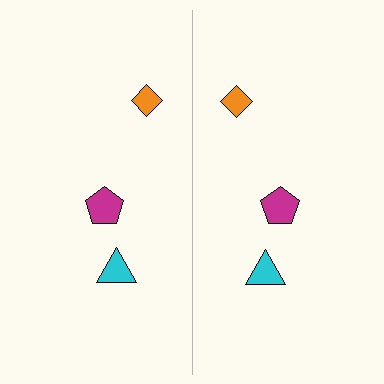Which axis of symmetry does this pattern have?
The pattern has a vertical axis of symmetry running through the center of the image.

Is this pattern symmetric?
Yes, this pattern has bilateral (reflection) symmetry.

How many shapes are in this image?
There are 6 shapes in this image.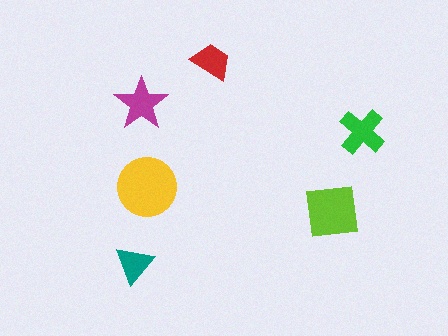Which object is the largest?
The yellow circle.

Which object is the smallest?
The teal triangle.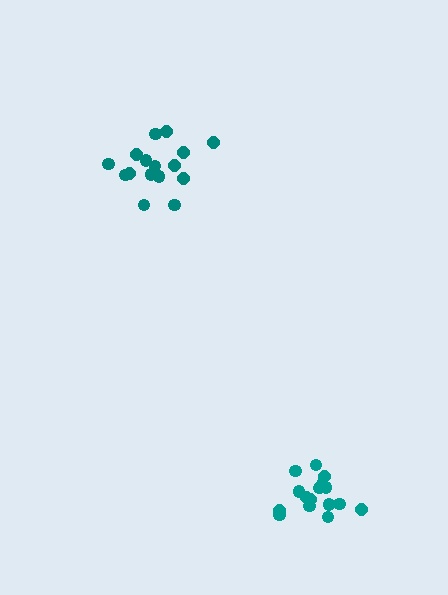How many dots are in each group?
Group 1: 16 dots, Group 2: 16 dots (32 total).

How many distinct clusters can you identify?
There are 2 distinct clusters.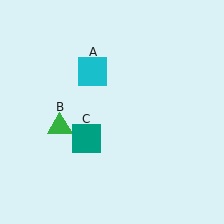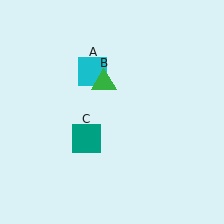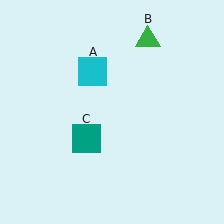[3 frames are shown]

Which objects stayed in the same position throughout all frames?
Cyan square (object A) and teal square (object C) remained stationary.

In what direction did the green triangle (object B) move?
The green triangle (object B) moved up and to the right.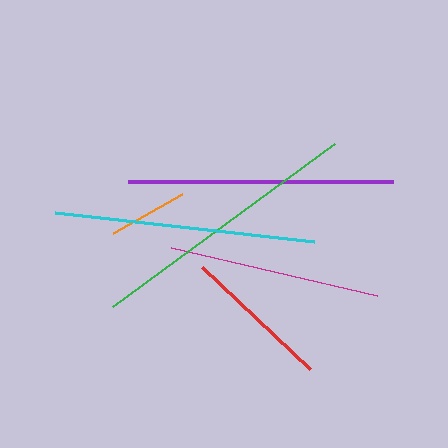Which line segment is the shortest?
The orange line is the shortest at approximately 79 pixels.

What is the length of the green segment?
The green segment is approximately 275 pixels long.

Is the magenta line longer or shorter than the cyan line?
The cyan line is longer than the magenta line.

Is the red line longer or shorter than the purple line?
The purple line is longer than the red line.